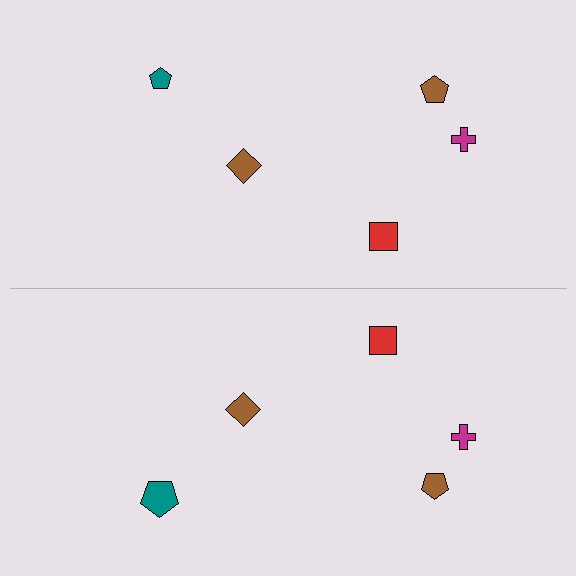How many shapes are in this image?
There are 10 shapes in this image.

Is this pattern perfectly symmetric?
No, the pattern is not perfectly symmetric. The teal pentagon on the bottom side has a different size than its mirror counterpart.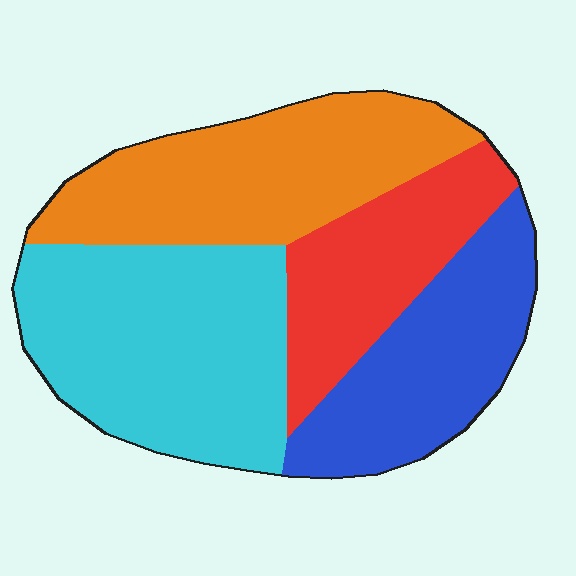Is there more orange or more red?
Orange.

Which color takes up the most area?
Cyan, at roughly 35%.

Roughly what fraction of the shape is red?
Red takes up about one sixth (1/6) of the shape.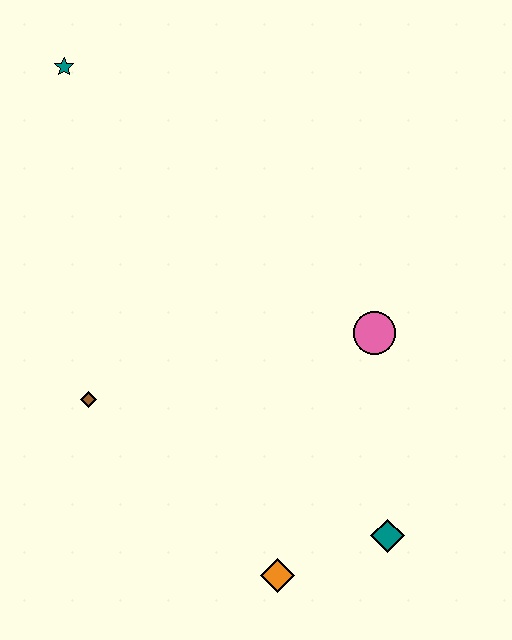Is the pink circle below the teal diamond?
No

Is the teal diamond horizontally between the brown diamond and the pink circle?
No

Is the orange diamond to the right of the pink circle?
No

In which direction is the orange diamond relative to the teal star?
The orange diamond is below the teal star.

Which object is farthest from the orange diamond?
The teal star is farthest from the orange diamond.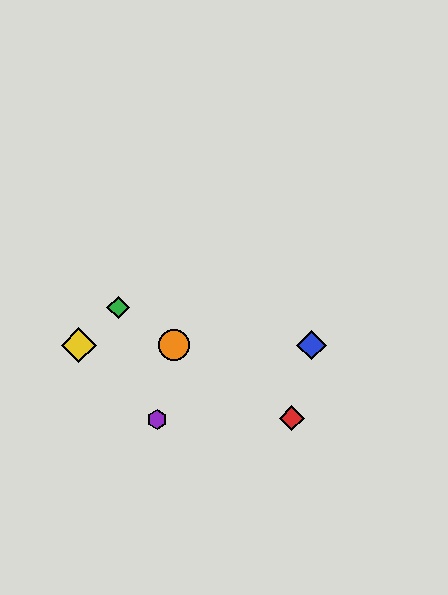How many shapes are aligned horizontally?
3 shapes (the blue diamond, the yellow diamond, the orange circle) are aligned horizontally.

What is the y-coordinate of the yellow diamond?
The yellow diamond is at y≈345.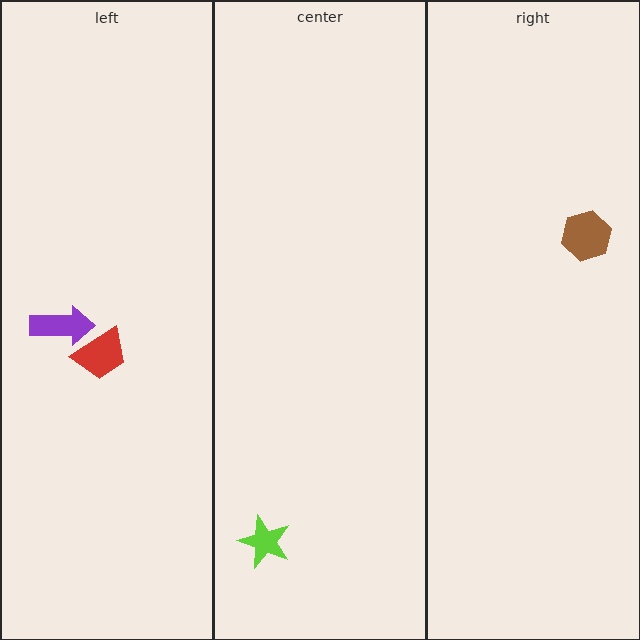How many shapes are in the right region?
1.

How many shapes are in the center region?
1.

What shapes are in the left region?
The red trapezoid, the purple arrow.